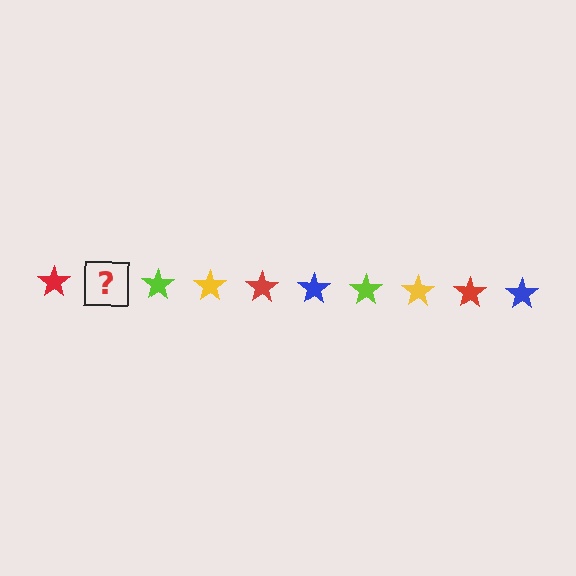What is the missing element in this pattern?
The missing element is a blue star.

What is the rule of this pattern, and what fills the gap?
The rule is that the pattern cycles through red, blue, lime, yellow stars. The gap should be filled with a blue star.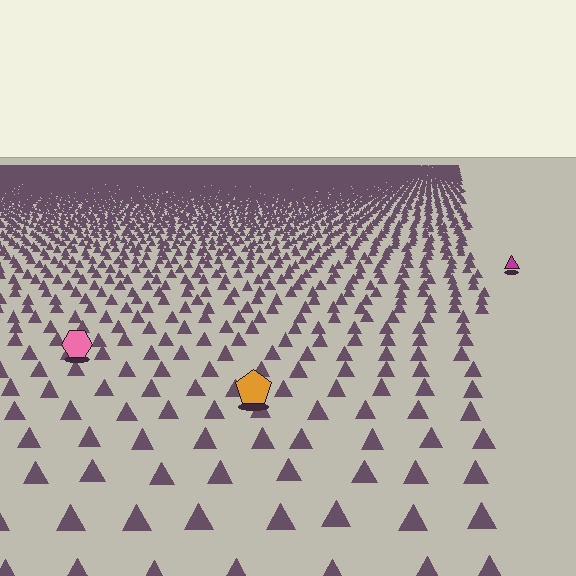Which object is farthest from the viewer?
The magenta triangle is farthest from the viewer. It appears smaller and the ground texture around it is denser.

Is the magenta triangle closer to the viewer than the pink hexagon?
No. The pink hexagon is closer — you can tell from the texture gradient: the ground texture is coarser near it.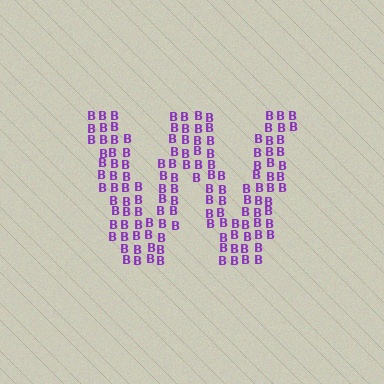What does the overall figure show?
The overall figure shows the letter W.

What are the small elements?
The small elements are letter B's.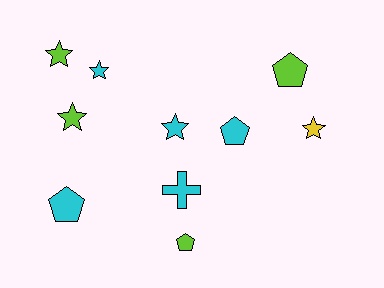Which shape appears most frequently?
Star, with 5 objects.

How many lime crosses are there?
There are no lime crosses.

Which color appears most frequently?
Cyan, with 5 objects.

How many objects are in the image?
There are 10 objects.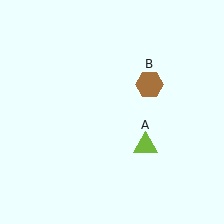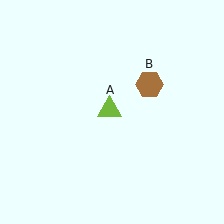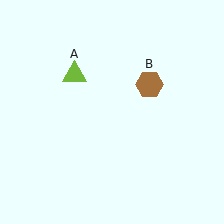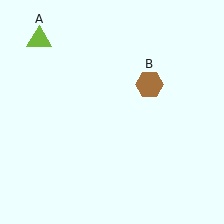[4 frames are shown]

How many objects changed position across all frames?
1 object changed position: lime triangle (object A).